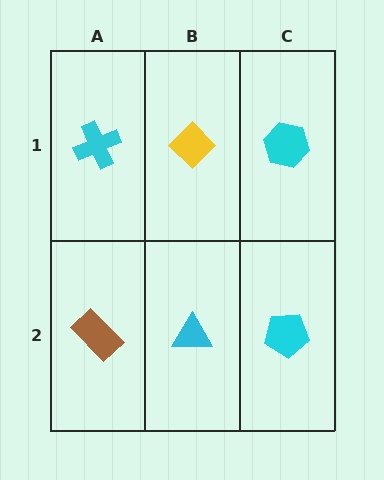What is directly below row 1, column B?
A cyan triangle.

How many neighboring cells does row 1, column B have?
3.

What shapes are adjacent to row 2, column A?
A cyan cross (row 1, column A), a cyan triangle (row 2, column B).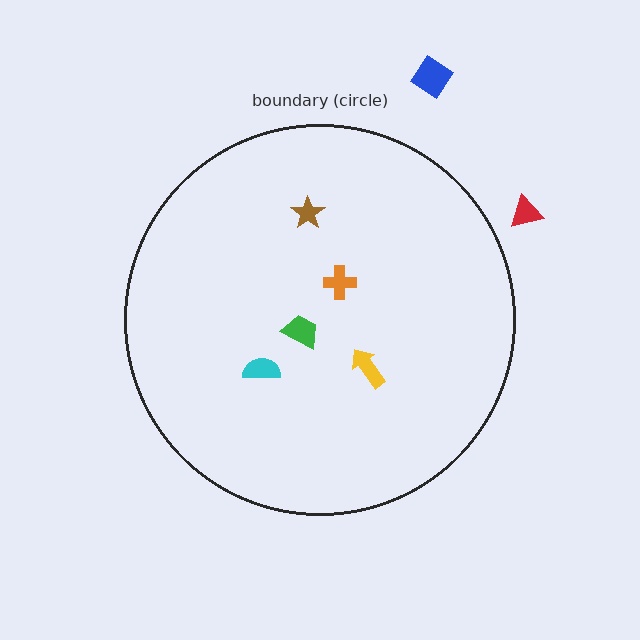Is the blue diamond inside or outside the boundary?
Outside.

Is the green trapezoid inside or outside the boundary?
Inside.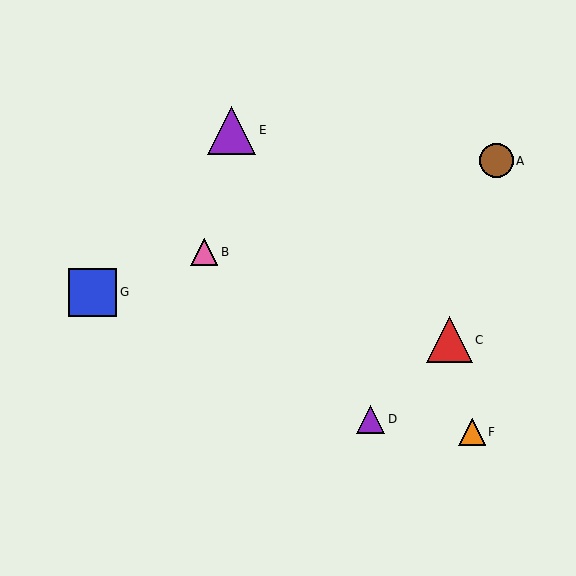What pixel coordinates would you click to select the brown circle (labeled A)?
Click at (496, 161) to select the brown circle A.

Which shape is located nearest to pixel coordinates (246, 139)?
The purple triangle (labeled E) at (232, 130) is nearest to that location.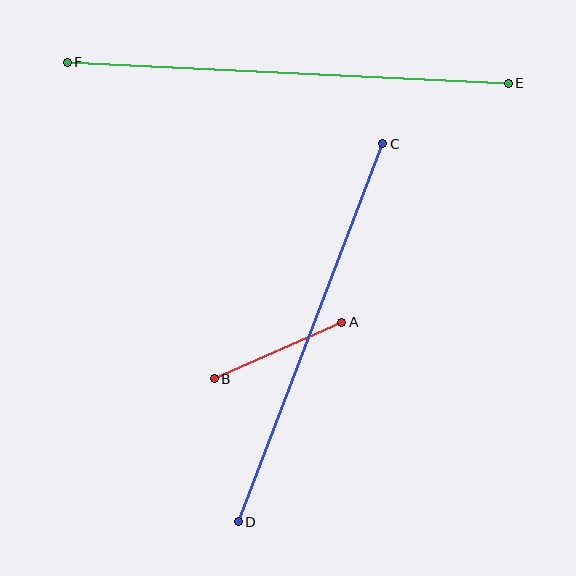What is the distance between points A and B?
The distance is approximately 139 pixels.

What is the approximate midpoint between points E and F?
The midpoint is at approximately (288, 73) pixels.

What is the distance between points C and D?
The distance is approximately 405 pixels.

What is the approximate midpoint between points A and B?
The midpoint is at approximately (278, 350) pixels.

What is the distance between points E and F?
The distance is approximately 441 pixels.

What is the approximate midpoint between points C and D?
The midpoint is at approximately (311, 333) pixels.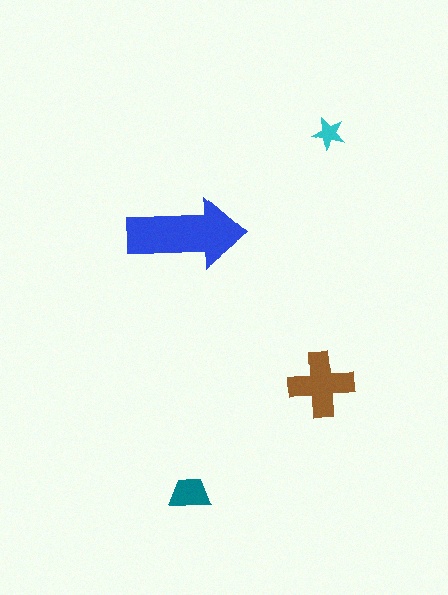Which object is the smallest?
The cyan star.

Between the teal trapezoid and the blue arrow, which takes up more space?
The blue arrow.